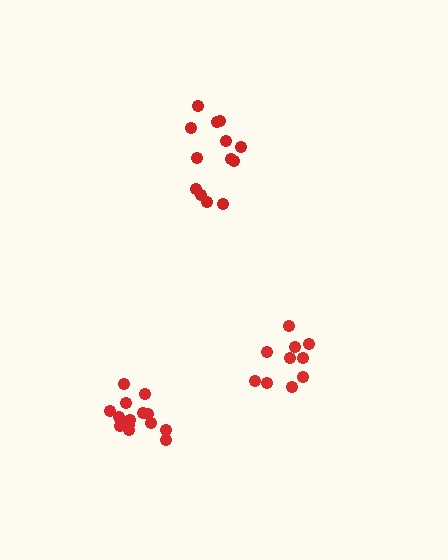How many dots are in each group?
Group 1: 10 dots, Group 2: 14 dots, Group 3: 13 dots (37 total).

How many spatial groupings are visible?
There are 3 spatial groupings.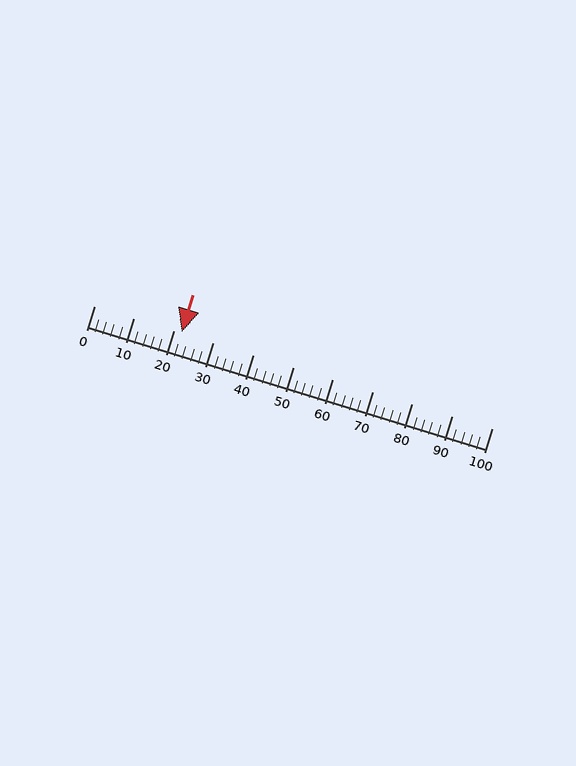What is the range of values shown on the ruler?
The ruler shows values from 0 to 100.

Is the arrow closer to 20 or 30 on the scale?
The arrow is closer to 20.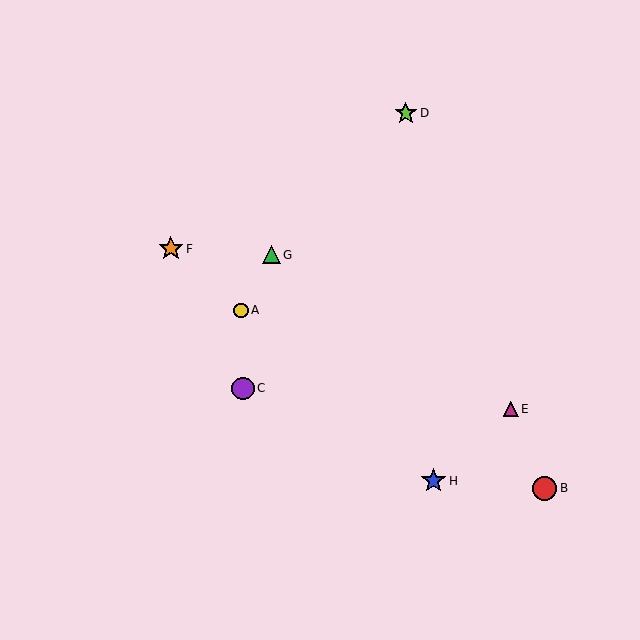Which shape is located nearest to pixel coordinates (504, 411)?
The magenta triangle (labeled E) at (511, 409) is nearest to that location.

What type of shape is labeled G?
Shape G is a green triangle.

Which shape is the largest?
The orange star (labeled F) is the largest.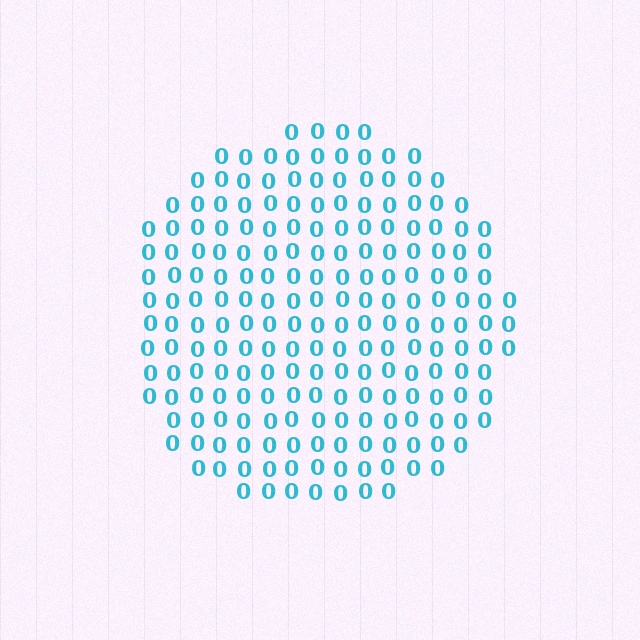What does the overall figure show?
The overall figure shows a circle.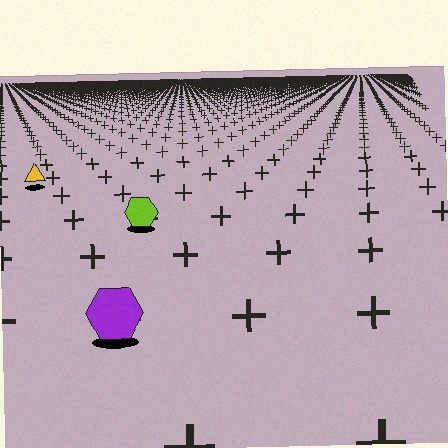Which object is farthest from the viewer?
The yellow triangle is farthest from the viewer. It appears smaller and the ground texture around it is denser.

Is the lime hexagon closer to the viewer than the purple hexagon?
No. The purple hexagon is closer — you can tell from the texture gradient: the ground texture is coarser near it.